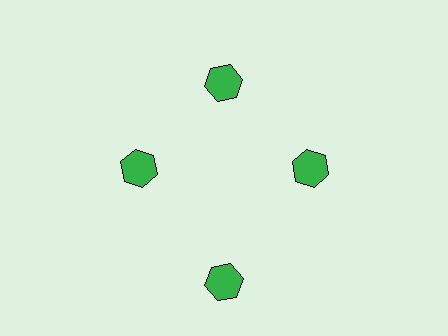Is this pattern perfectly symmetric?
No. The 4 green hexagons are arranged in a ring, but one element near the 6 o'clock position is pushed outward from the center, breaking the 4-fold rotational symmetry.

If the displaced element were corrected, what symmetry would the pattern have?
It would have 4-fold rotational symmetry — the pattern would map onto itself every 90 degrees.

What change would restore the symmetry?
The symmetry would be restored by moving it inward, back onto the ring so that all 4 hexagons sit at equal angles and equal distance from the center.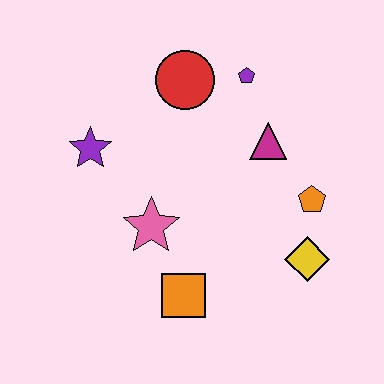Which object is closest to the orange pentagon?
The yellow diamond is closest to the orange pentagon.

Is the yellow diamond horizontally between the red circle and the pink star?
No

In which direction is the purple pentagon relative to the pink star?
The purple pentagon is above the pink star.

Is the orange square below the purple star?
Yes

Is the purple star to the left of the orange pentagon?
Yes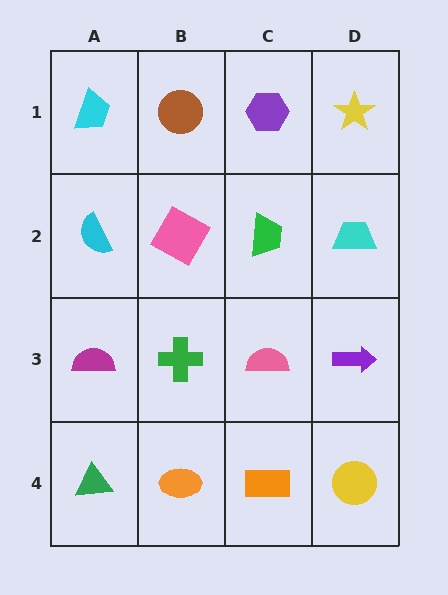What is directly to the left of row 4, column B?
A green triangle.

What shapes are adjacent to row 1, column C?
A green trapezoid (row 2, column C), a brown circle (row 1, column B), a yellow star (row 1, column D).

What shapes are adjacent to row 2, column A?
A cyan trapezoid (row 1, column A), a magenta semicircle (row 3, column A), a pink square (row 2, column B).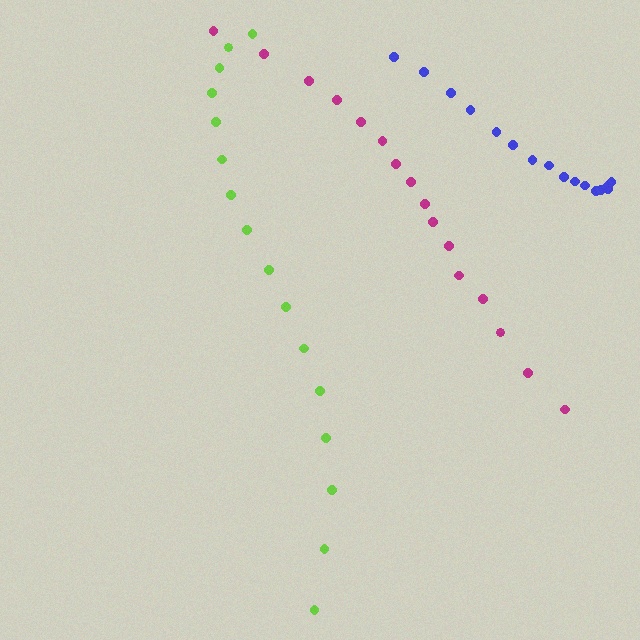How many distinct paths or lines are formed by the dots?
There are 3 distinct paths.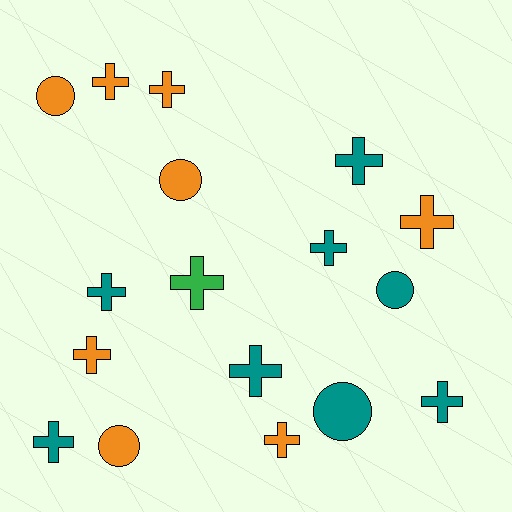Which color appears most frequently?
Orange, with 8 objects.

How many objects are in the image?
There are 17 objects.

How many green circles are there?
There are no green circles.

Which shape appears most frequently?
Cross, with 12 objects.